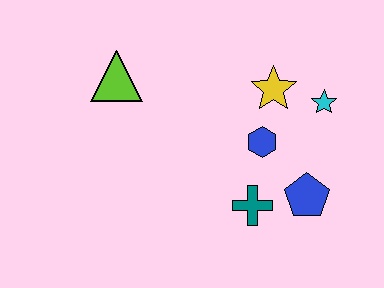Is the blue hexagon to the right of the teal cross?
Yes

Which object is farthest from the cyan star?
The lime triangle is farthest from the cyan star.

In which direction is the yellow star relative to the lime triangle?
The yellow star is to the right of the lime triangle.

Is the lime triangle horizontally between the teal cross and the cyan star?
No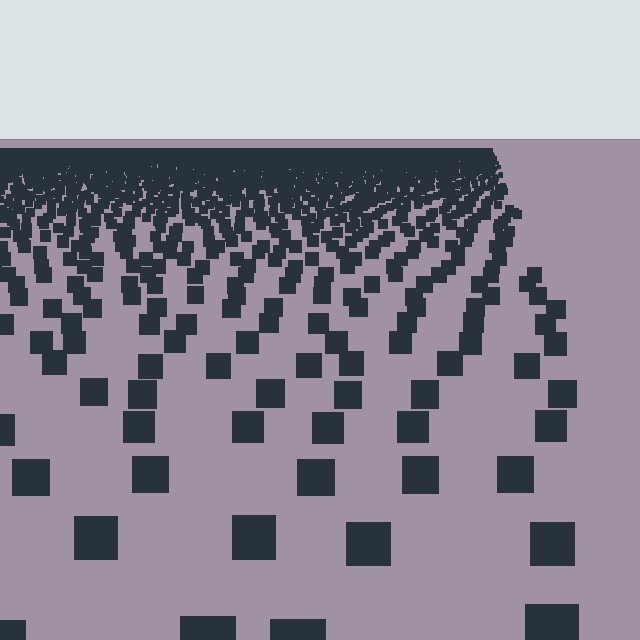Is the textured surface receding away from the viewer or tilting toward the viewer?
The surface is receding away from the viewer. Texture elements get smaller and denser toward the top.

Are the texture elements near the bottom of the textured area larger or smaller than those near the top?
Larger. Near the bottom, elements are closer to the viewer and appear at a bigger on-screen size.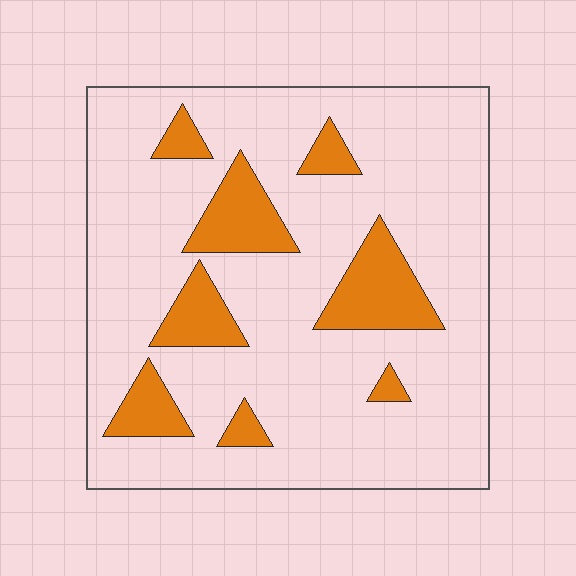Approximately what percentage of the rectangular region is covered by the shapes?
Approximately 20%.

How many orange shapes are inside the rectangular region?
8.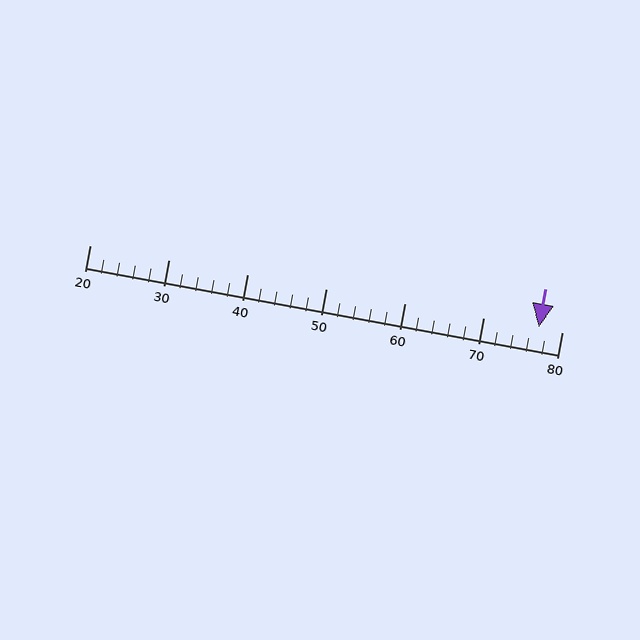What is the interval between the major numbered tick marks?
The major tick marks are spaced 10 units apart.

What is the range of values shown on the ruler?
The ruler shows values from 20 to 80.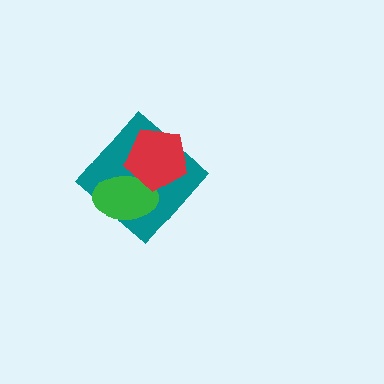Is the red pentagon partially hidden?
No, no other shape covers it.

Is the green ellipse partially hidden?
Yes, it is partially covered by another shape.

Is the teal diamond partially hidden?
Yes, it is partially covered by another shape.